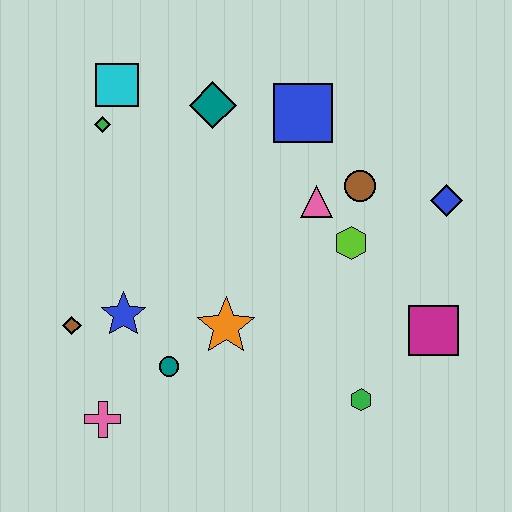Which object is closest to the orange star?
The teal circle is closest to the orange star.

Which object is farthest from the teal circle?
The blue diamond is farthest from the teal circle.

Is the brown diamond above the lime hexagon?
No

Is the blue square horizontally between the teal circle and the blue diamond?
Yes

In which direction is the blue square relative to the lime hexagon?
The blue square is above the lime hexagon.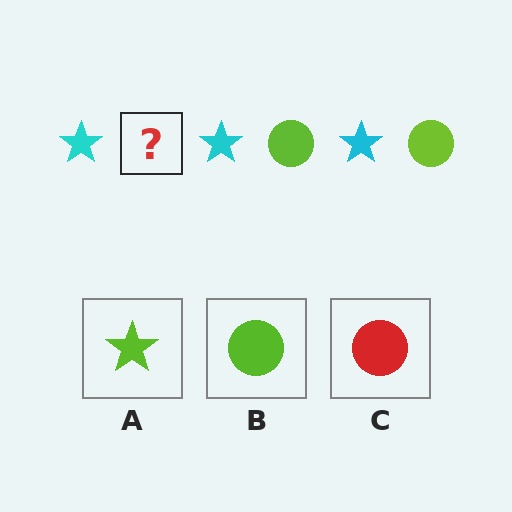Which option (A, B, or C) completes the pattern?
B.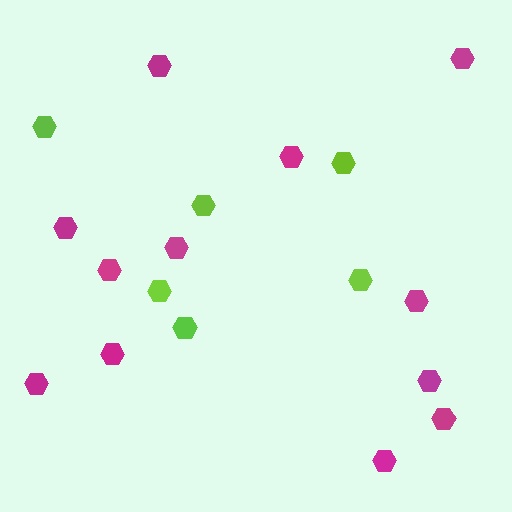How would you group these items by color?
There are 2 groups: one group of lime hexagons (6) and one group of magenta hexagons (12).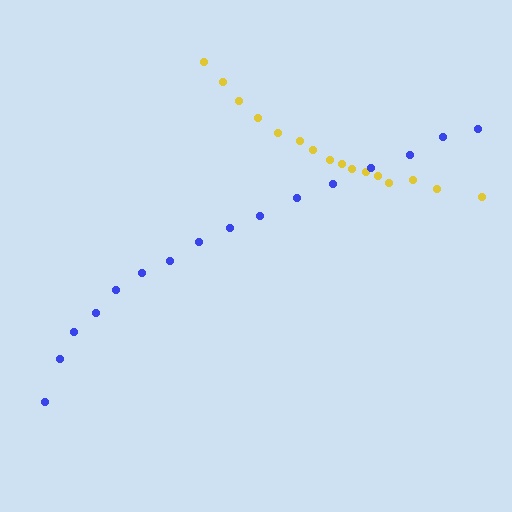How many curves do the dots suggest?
There are 2 distinct paths.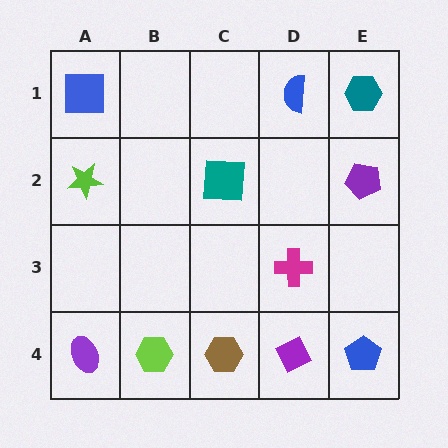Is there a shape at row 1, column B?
No, that cell is empty.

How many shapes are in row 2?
3 shapes.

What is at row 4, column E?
A blue pentagon.